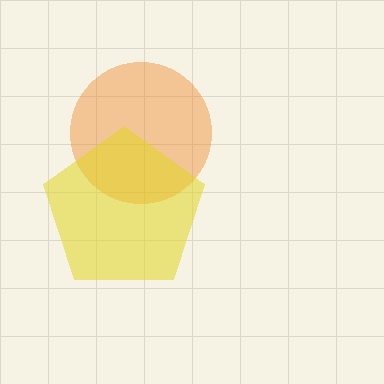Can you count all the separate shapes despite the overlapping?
Yes, there are 2 separate shapes.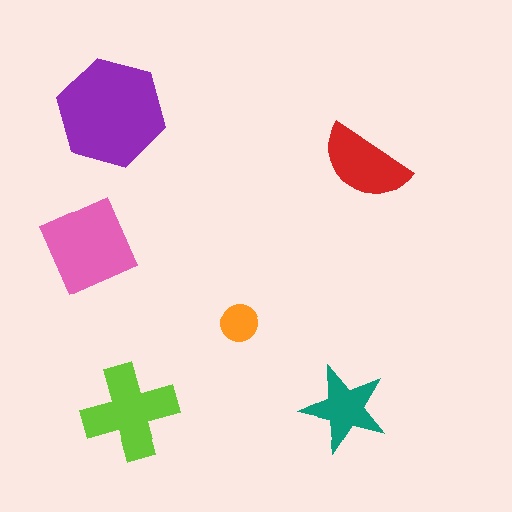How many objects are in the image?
There are 6 objects in the image.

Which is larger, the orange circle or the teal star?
The teal star.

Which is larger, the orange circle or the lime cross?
The lime cross.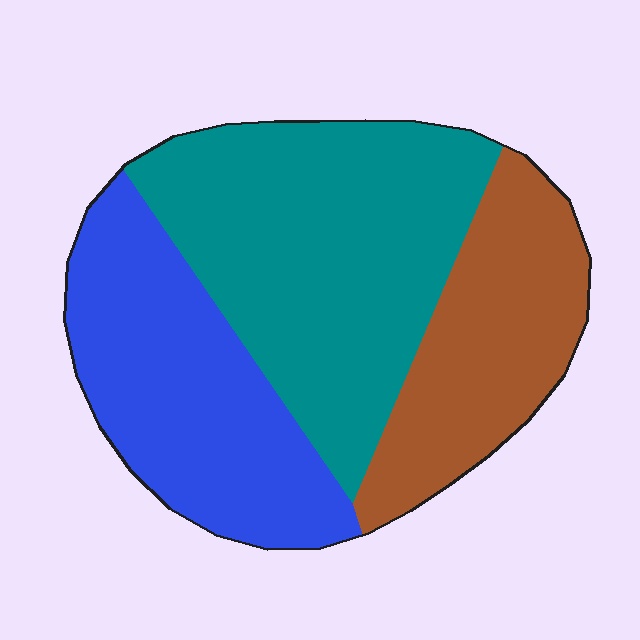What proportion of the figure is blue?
Blue covers 32% of the figure.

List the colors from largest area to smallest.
From largest to smallest: teal, blue, brown.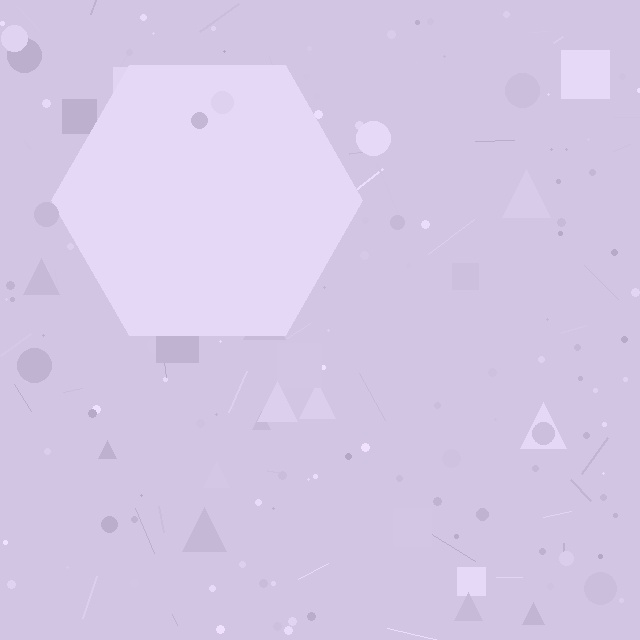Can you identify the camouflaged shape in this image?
The camouflaged shape is a hexagon.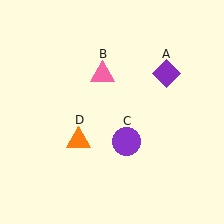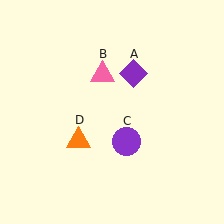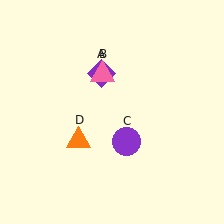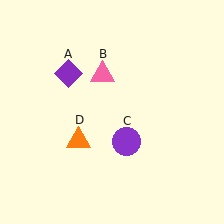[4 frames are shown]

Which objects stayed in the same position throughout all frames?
Pink triangle (object B) and purple circle (object C) and orange triangle (object D) remained stationary.